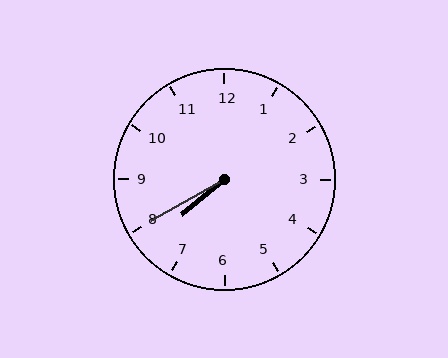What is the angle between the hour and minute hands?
Approximately 10 degrees.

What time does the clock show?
7:40.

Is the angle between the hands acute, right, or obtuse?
It is acute.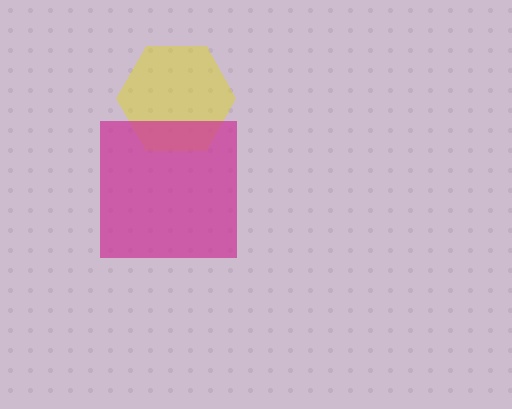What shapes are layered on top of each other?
The layered shapes are: a yellow hexagon, a magenta square.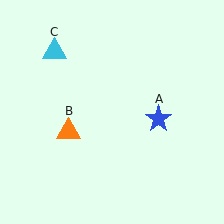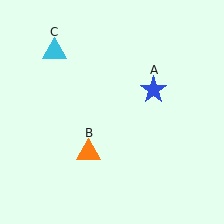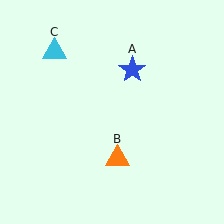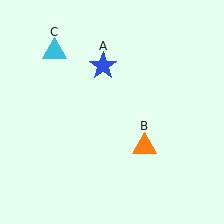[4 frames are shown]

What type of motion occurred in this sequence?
The blue star (object A), orange triangle (object B) rotated counterclockwise around the center of the scene.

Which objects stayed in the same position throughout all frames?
Cyan triangle (object C) remained stationary.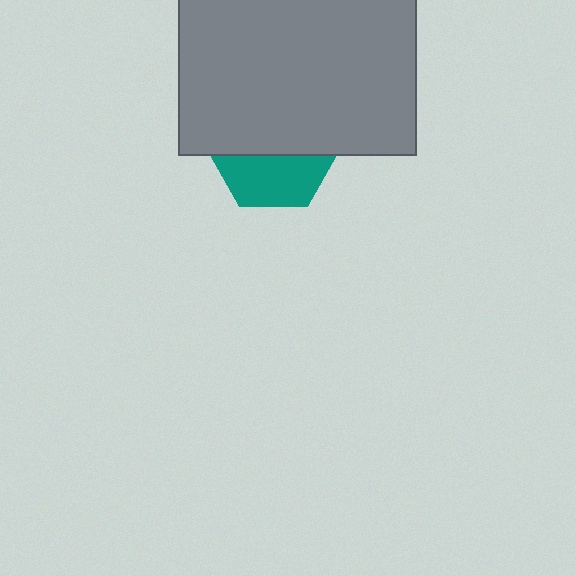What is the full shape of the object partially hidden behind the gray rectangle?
The partially hidden object is a teal hexagon.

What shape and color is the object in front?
The object in front is a gray rectangle.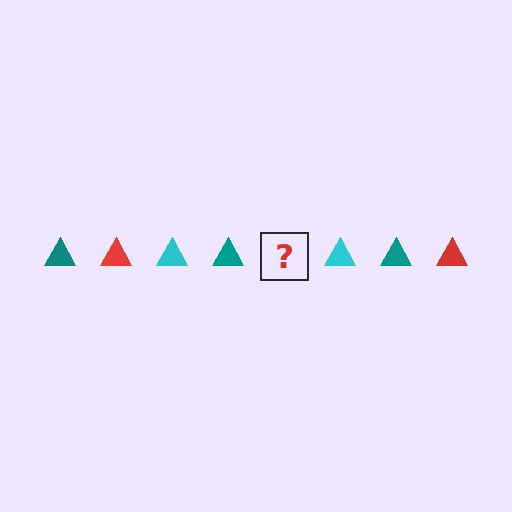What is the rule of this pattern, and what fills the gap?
The rule is that the pattern cycles through teal, red, cyan triangles. The gap should be filled with a red triangle.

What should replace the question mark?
The question mark should be replaced with a red triangle.